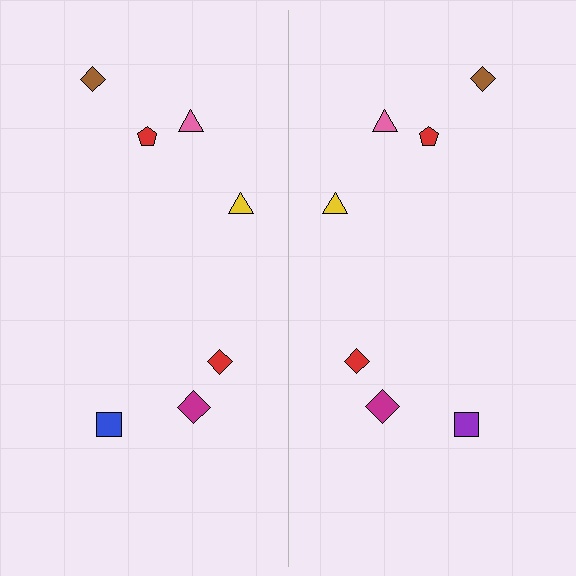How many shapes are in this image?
There are 14 shapes in this image.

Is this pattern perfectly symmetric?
No, the pattern is not perfectly symmetric. The purple square on the right side breaks the symmetry — its mirror counterpart is blue.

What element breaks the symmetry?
The purple square on the right side breaks the symmetry — its mirror counterpart is blue.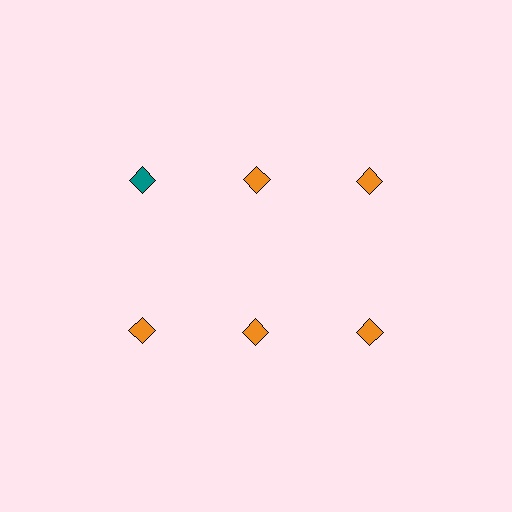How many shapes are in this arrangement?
There are 6 shapes arranged in a grid pattern.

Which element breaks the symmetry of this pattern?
The teal diamond in the top row, leftmost column breaks the symmetry. All other shapes are orange diamonds.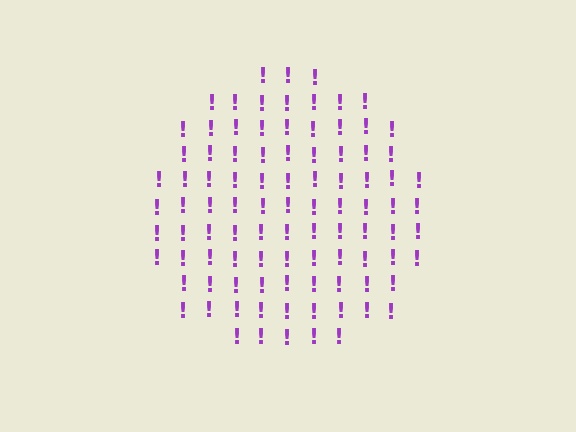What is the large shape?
The large shape is a circle.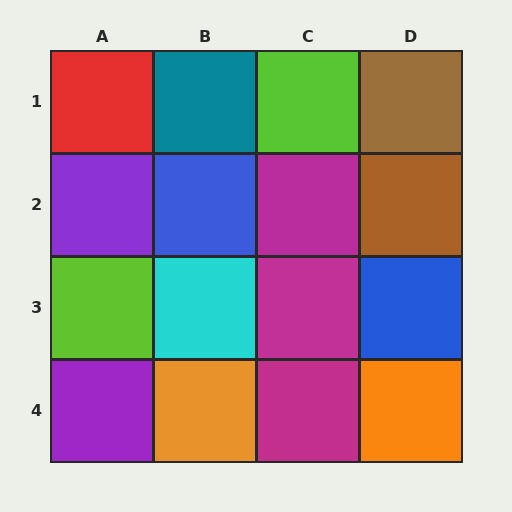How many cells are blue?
2 cells are blue.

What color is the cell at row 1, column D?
Brown.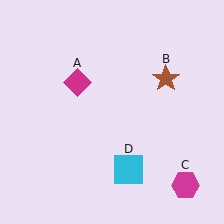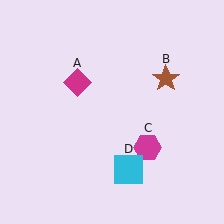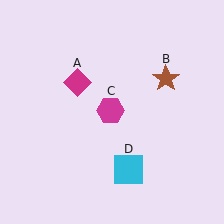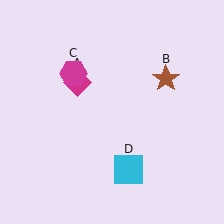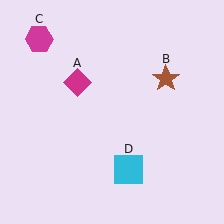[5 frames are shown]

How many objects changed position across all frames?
1 object changed position: magenta hexagon (object C).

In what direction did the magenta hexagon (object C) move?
The magenta hexagon (object C) moved up and to the left.